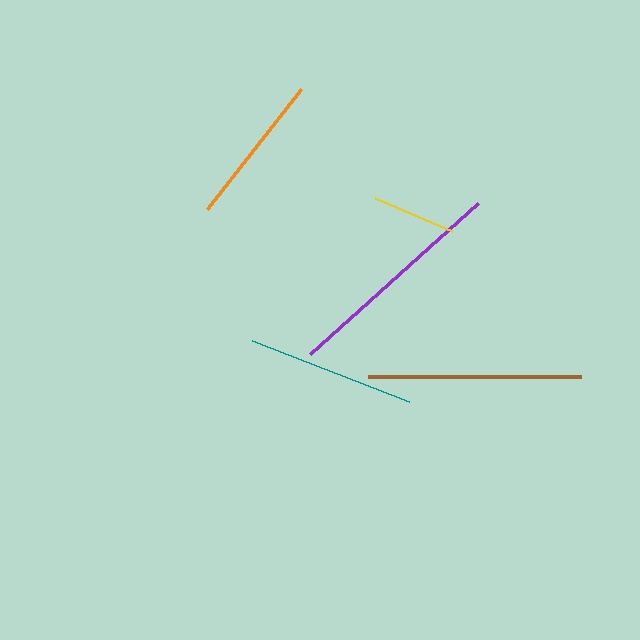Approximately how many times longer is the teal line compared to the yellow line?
The teal line is approximately 2.0 times the length of the yellow line.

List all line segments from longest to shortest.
From longest to shortest: purple, brown, teal, orange, yellow.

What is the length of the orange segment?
The orange segment is approximately 152 pixels long.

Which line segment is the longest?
The purple line is the longest at approximately 226 pixels.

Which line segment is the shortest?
The yellow line is the shortest at approximately 84 pixels.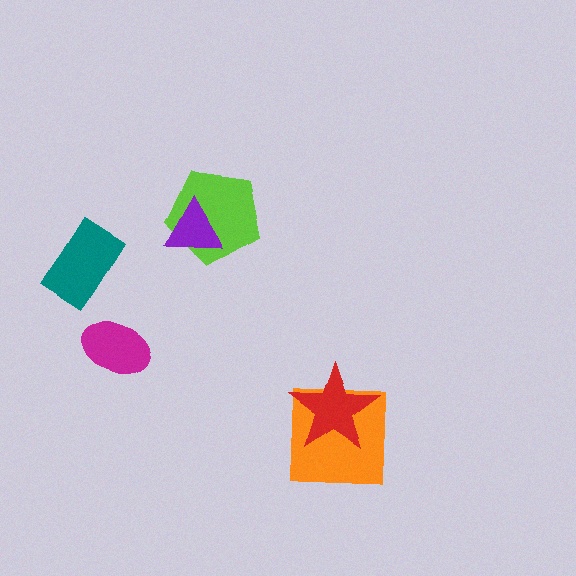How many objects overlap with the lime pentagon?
1 object overlaps with the lime pentagon.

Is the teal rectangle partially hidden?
No, no other shape covers it.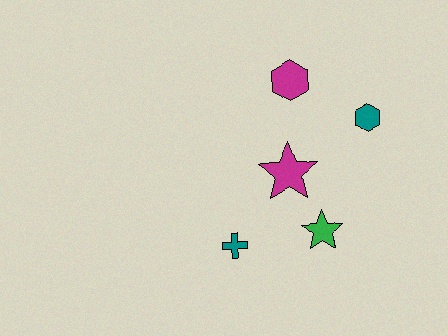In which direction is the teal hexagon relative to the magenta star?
The teal hexagon is to the right of the magenta star.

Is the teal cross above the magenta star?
No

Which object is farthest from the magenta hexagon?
The teal cross is farthest from the magenta hexagon.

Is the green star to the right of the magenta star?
Yes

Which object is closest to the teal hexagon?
The magenta hexagon is closest to the teal hexagon.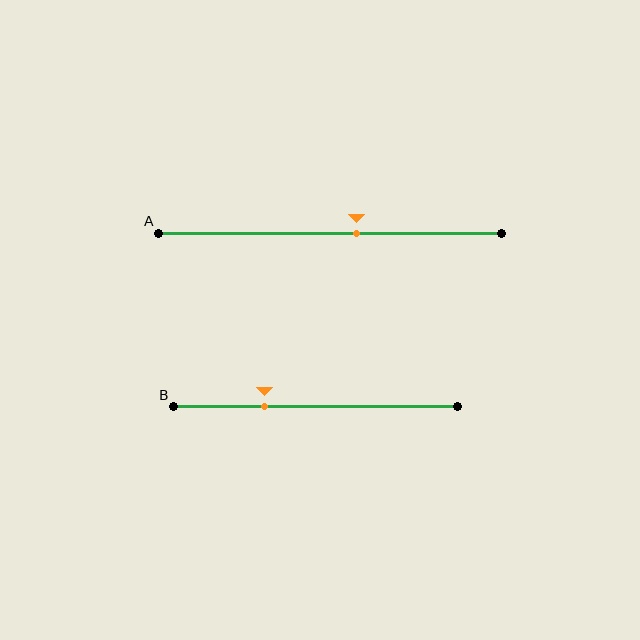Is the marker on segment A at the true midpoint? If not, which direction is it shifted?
No, the marker on segment A is shifted to the right by about 8% of the segment length.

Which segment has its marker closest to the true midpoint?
Segment A has its marker closest to the true midpoint.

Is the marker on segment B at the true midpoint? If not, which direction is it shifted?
No, the marker on segment B is shifted to the left by about 18% of the segment length.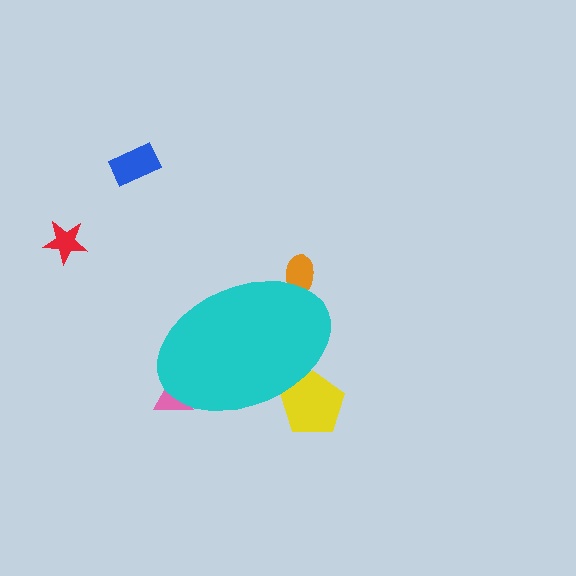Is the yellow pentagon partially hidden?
Yes, the yellow pentagon is partially hidden behind the cyan ellipse.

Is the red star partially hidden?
No, the red star is fully visible.